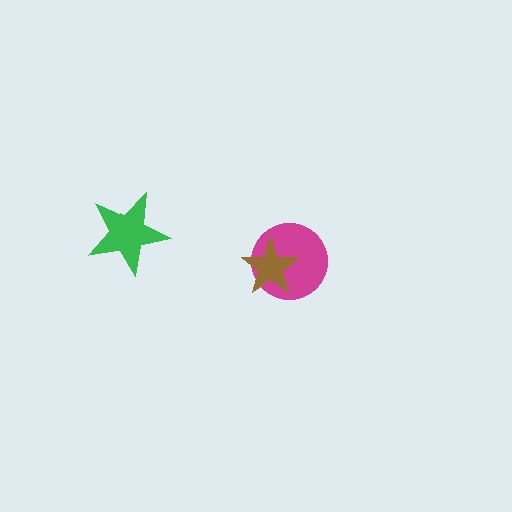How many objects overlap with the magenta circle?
1 object overlaps with the magenta circle.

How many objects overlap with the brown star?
1 object overlaps with the brown star.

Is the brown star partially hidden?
No, no other shape covers it.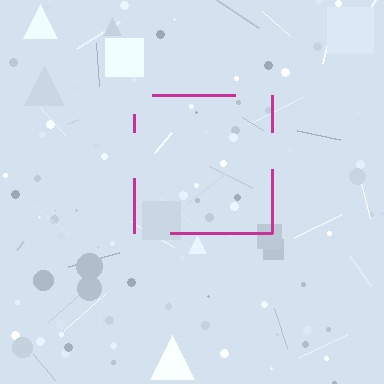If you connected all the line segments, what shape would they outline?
They would outline a square.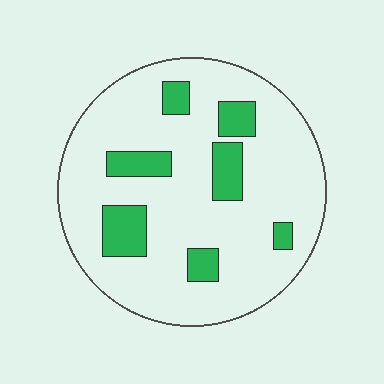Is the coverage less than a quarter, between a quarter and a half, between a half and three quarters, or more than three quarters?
Less than a quarter.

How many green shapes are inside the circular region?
7.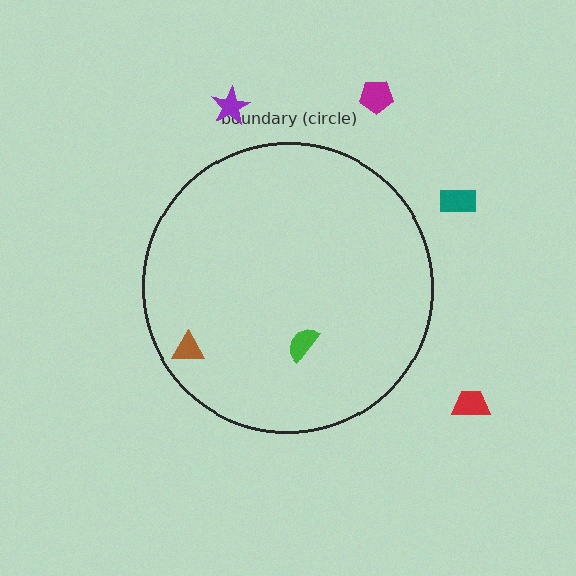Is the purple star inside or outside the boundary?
Outside.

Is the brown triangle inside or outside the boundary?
Inside.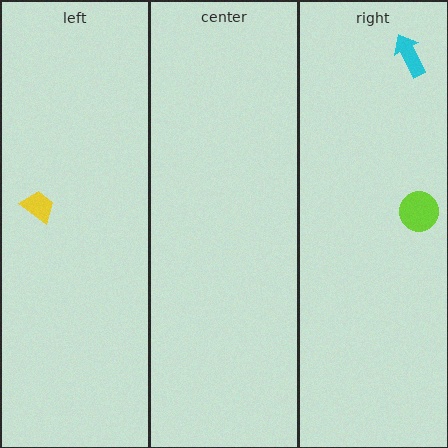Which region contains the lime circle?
The right region.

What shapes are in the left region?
The yellow trapezoid.